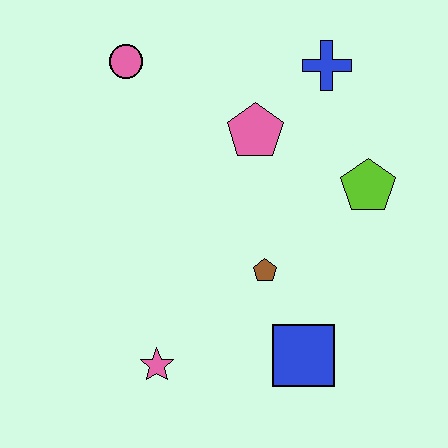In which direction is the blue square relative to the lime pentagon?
The blue square is below the lime pentagon.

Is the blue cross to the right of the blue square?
Yes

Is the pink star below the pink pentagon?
Yes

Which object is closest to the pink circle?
The pink pentagon is closest to the pink circle.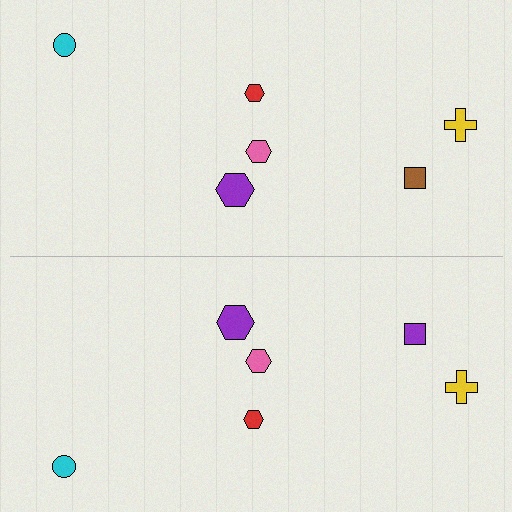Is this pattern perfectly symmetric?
No, the pattern is not perfectly symmetric. The purple square on the bottom side breaks the symmetry — its mirror counterpart is brown.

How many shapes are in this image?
There are 12 shapes in this image.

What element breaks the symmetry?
The purple square on the bottom side breaks the symmetry — its mirror counterpart is brown.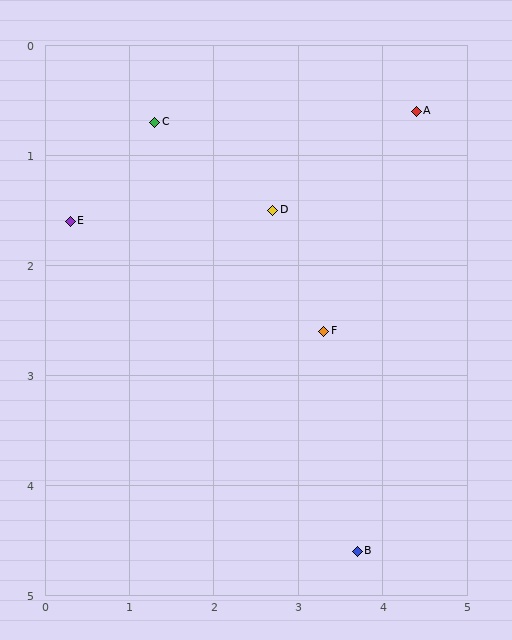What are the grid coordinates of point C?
Point C is at approximately (1.3, 0.7).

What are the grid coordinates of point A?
Point A is at approximately (4.4, 0.6).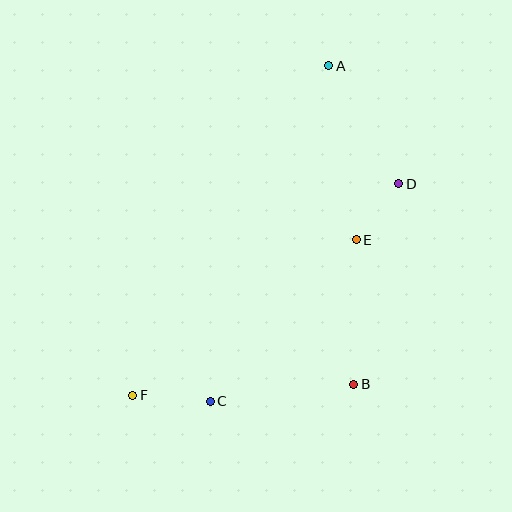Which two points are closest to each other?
Points D and E are closest to each other.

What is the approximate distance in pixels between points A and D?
The distance between A and D is approximately 137 pixels.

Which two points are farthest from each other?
Points A and F are farthest from each other.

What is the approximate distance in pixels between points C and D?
The distance between C and D is approximately 288 pixels.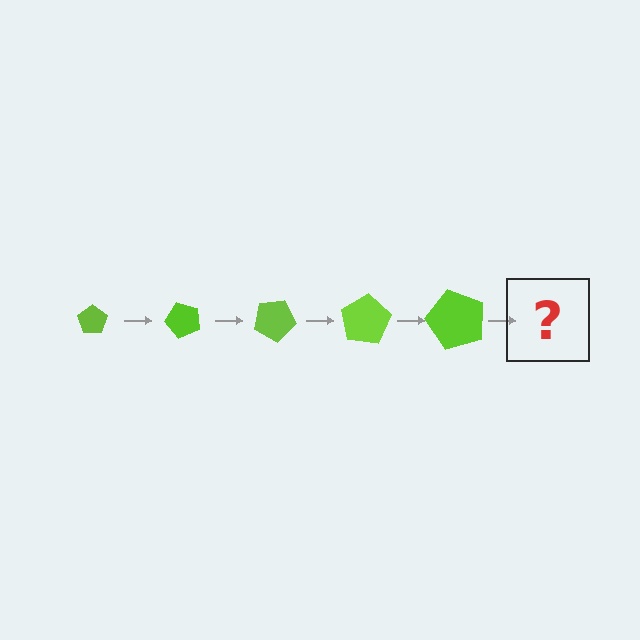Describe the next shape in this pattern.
It should be a pentagon, larger than the previous one and rotated 250 degrees from the start.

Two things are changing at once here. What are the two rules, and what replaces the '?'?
The two rules are that the pentagon grows larger each step and it rotates 50 degrees each step. The '?' should be a pentagon, larger than the previous one and rotated 250 degrees from the start.